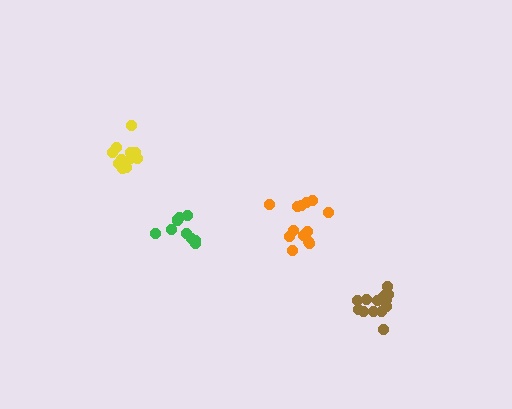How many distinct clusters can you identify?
There are 4 distinct clusters.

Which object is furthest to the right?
The brown cluster is rightmost.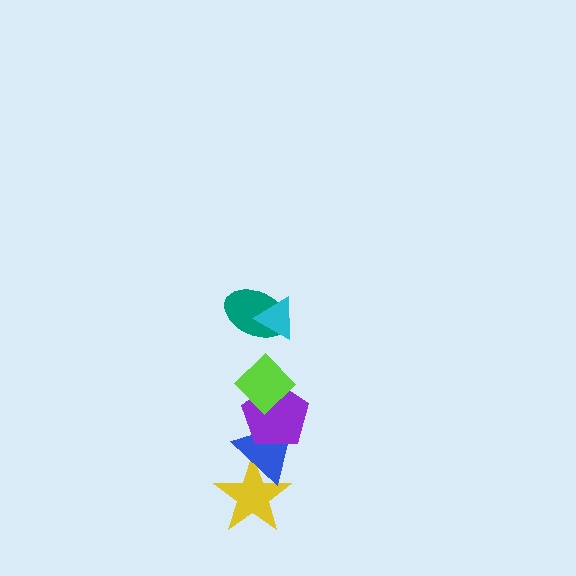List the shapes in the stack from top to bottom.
From top to bottom: the cyan triangle, the teal ellipse, the lime diamond, the purple pentagon, the blue triangle, the yellow star.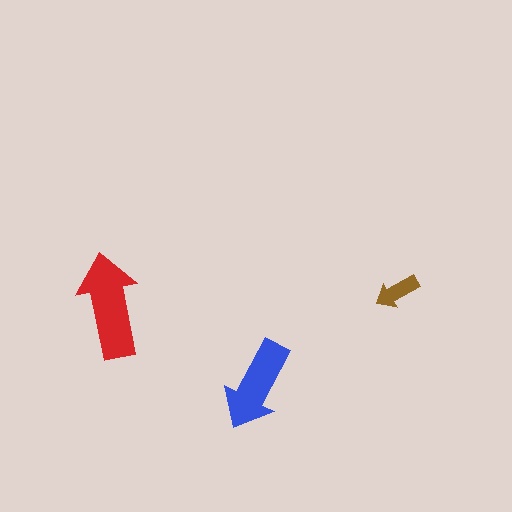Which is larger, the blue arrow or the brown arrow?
The blue one.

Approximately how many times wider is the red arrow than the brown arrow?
About 2.5 times wider.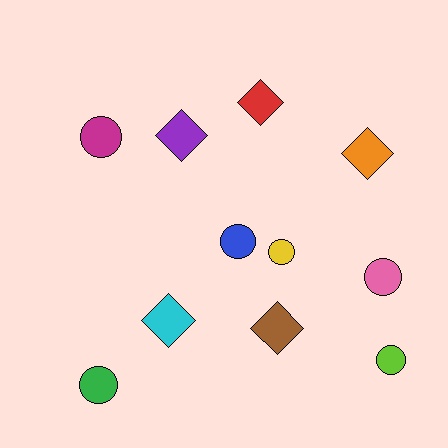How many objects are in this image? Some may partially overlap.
There are 11 objects.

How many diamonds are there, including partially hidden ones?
There are 5 diamonds.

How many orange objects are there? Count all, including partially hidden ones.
There is 1 orange object.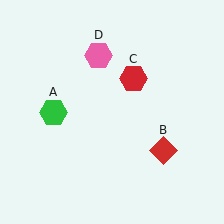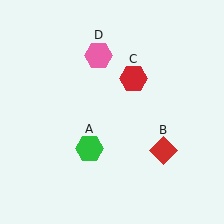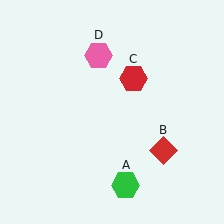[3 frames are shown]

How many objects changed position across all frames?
1 object changed position: green hexagon (object A).